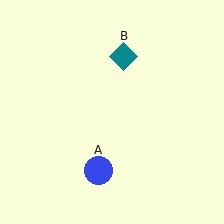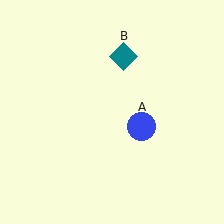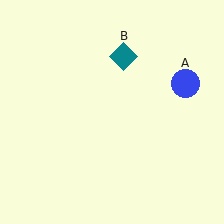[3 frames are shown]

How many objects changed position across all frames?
1 object changed position: blue circle (object A).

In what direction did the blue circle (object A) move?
The blue circle (object A) moved up and to the right.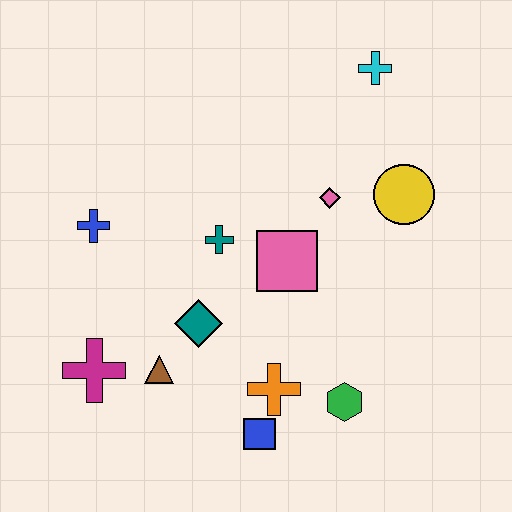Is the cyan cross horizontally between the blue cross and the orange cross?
No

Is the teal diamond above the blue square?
Yes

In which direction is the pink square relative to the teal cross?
The pink square is to the right of the teal cross.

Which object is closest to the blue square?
The orange cross is closest to the blue square.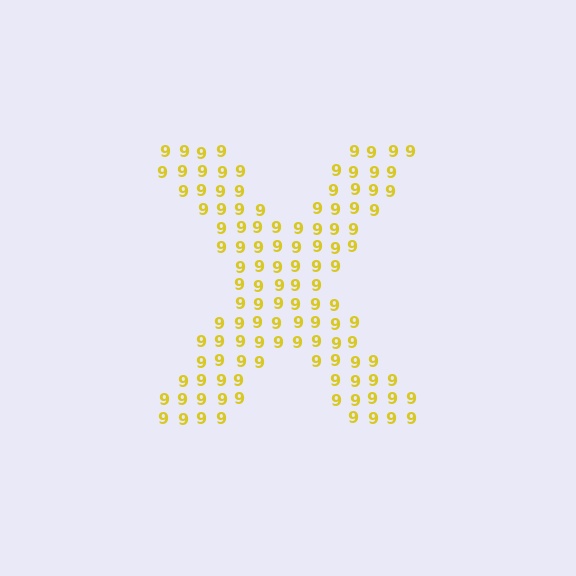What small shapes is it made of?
It is made of small digit 9's.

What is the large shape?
The large shape is the letter X.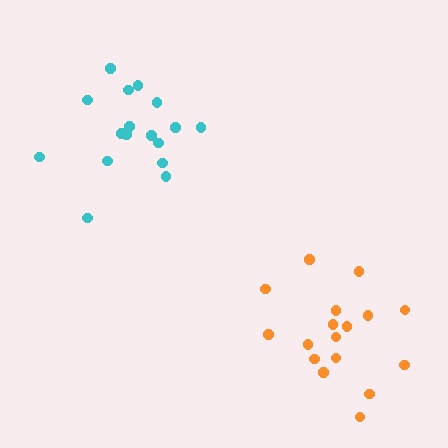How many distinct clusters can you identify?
There are 2 distinct clusters.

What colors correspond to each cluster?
The clusters are colored: orange, cyan.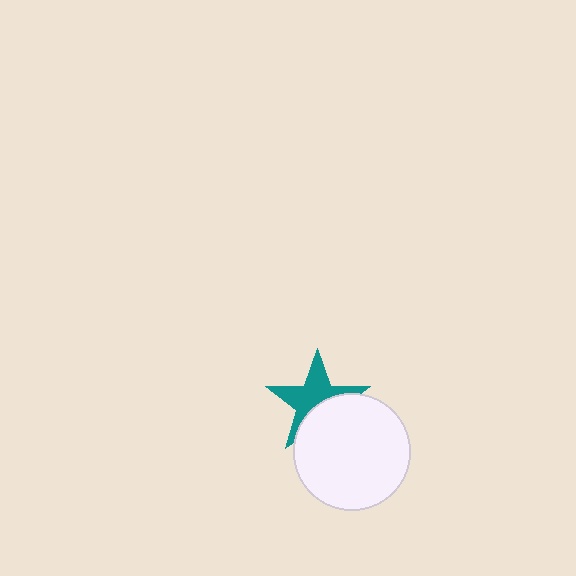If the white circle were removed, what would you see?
You would see the complete teal star.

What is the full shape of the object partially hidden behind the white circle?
The partially hidden object is a teal star.